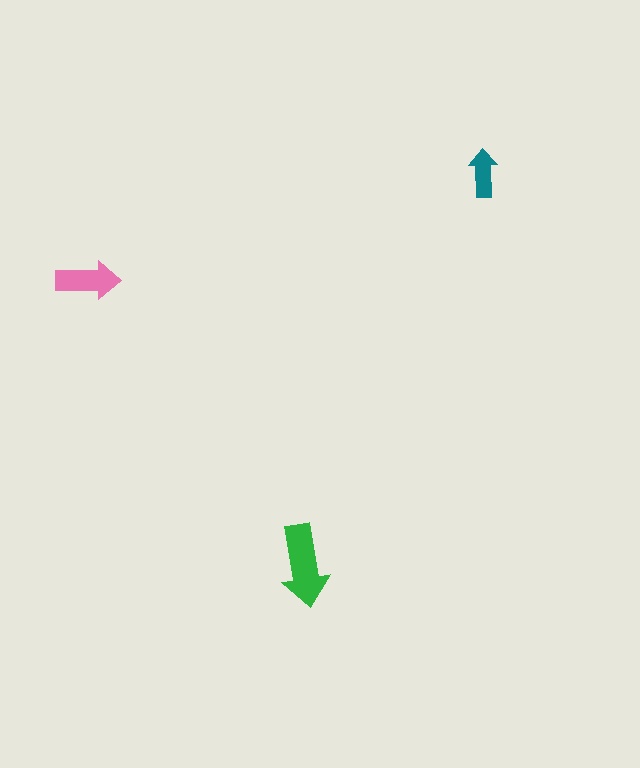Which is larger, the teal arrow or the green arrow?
The green one.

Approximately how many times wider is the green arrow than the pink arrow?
About 1.5 times wider.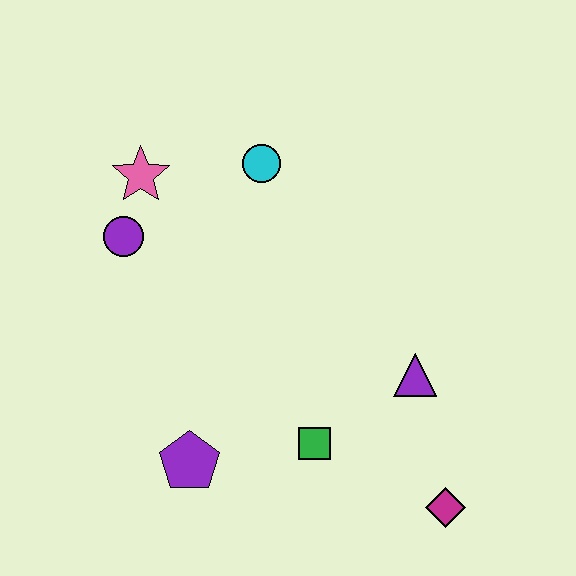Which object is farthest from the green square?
The pink star is farthest from the green square.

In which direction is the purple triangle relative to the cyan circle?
The purple triangle is below the cyan circle.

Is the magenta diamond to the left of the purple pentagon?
No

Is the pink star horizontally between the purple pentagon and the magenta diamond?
No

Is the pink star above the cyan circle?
No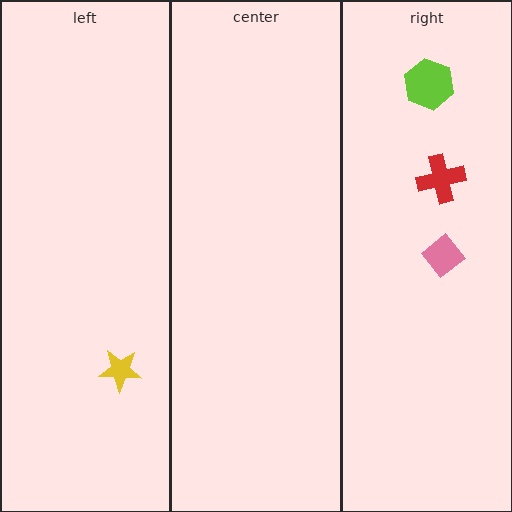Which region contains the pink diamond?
The right region.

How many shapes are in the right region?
3.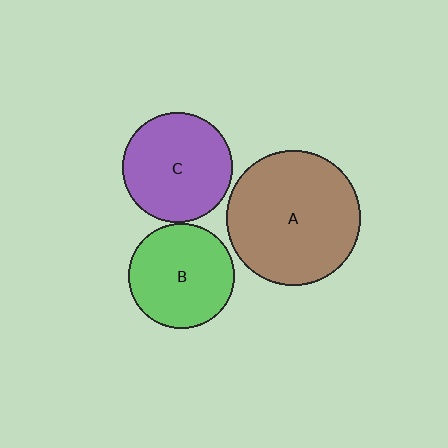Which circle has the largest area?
Circle A (brown).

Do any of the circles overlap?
No, none of the circles overlap.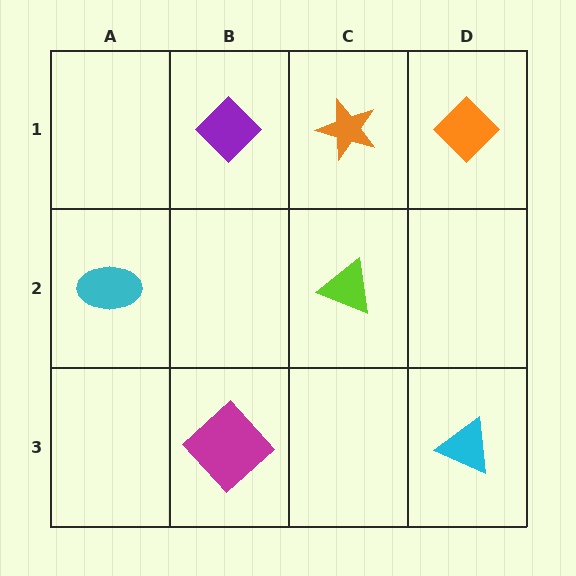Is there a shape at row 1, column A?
No, that cell is empty.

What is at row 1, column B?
A purple diamond.